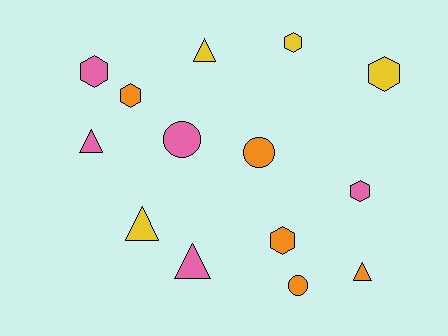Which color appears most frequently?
Orange, with 5 objects.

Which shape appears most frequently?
Hexagon, with 6 objects.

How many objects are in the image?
There are 14 objects.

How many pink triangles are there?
There are 2 pink triangles.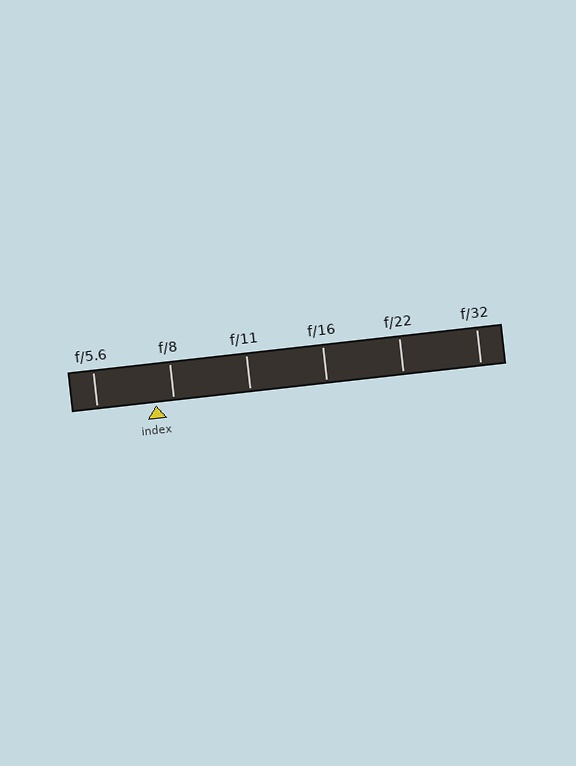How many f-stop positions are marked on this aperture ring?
There are 6 f-stop positions marked.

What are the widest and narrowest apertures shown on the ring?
The widest aperture shown is f/5.6 and the narrowest is f/32.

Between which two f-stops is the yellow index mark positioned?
The index mark is between f/5.6 and f/8.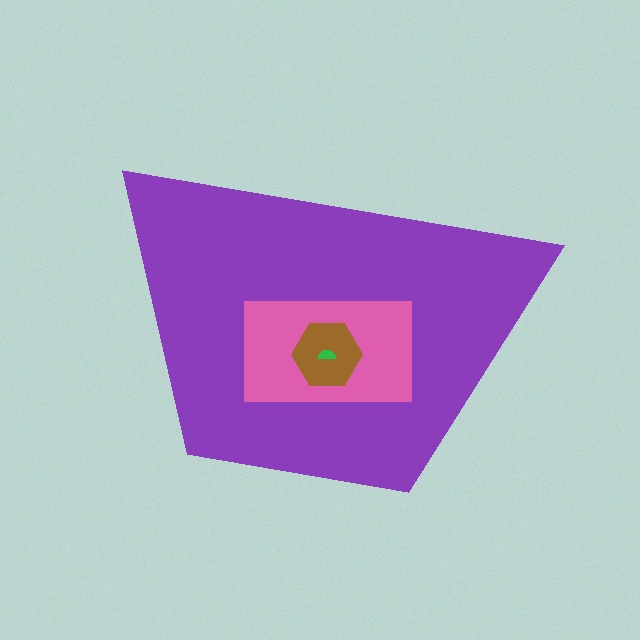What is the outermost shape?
The purple trapezoid.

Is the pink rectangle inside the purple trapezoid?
Yes.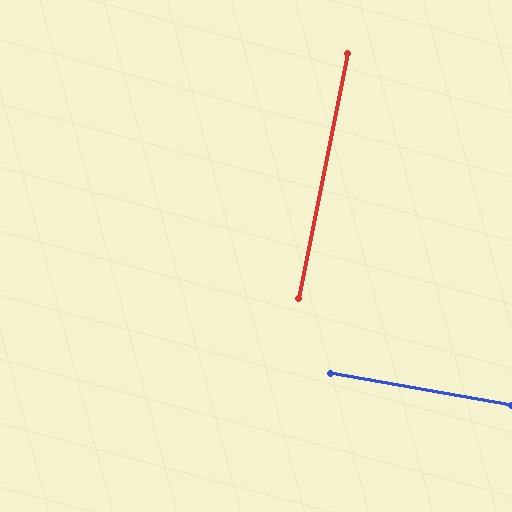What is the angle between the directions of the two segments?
Approximately 89 degrees.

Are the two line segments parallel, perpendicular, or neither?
Perpendicular — they meet at approximately 89°.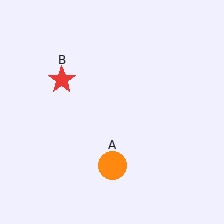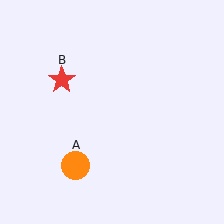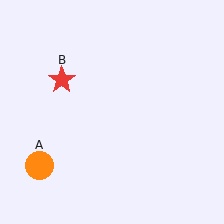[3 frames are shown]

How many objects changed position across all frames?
1 object changed position: orange circle (object A).